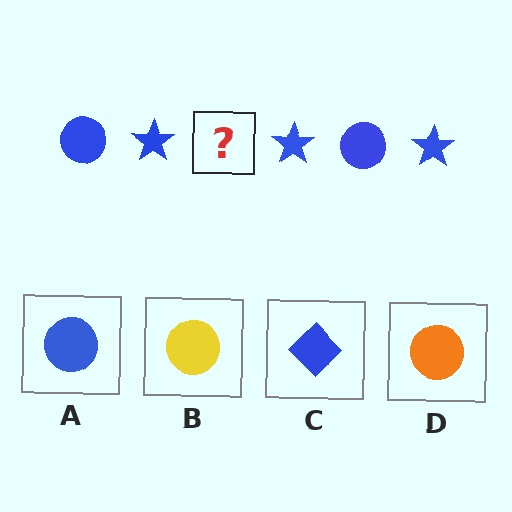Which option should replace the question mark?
Option A.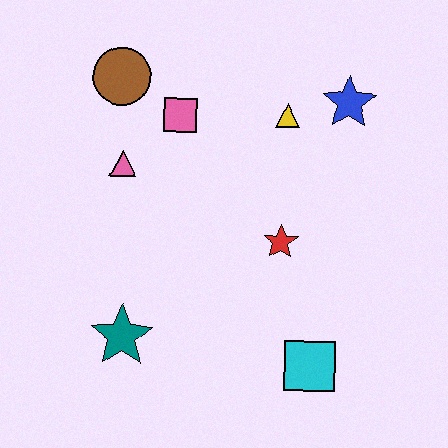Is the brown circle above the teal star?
Yes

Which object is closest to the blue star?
The yellow triangle is closest to the blue star.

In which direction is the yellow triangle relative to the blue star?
The yellow triangle is to the left of the blue star.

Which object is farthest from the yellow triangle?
The teal star is farthest from the yellow triangle.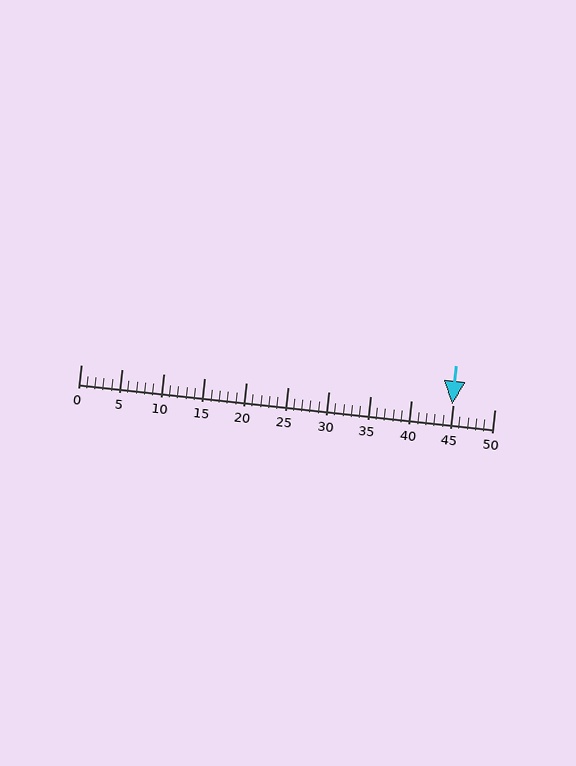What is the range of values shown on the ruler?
The ruler shows values from 0 to 50.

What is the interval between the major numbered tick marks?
The major tick marks are spaced 5 units apart.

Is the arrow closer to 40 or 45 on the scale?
The arrow is closer to 45.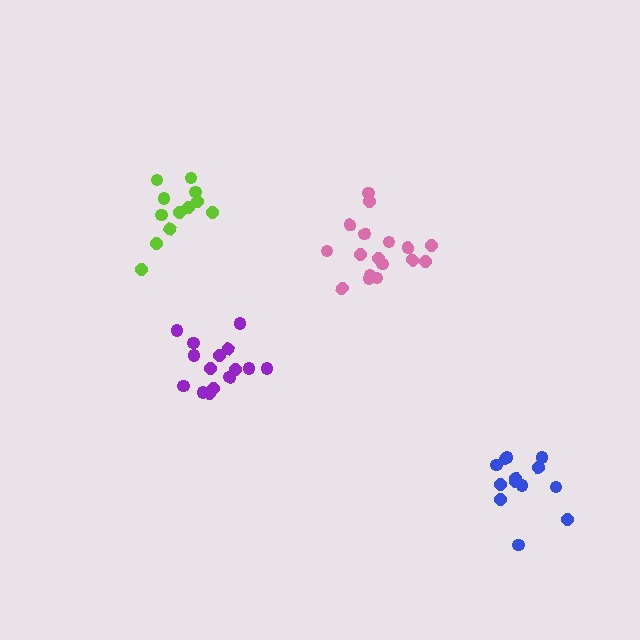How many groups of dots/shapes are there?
There are 4 groups.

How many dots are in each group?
Group 1: 12 dots, Group 2: 17 dots, Group 3: 15 dots, Group 4: 13 dots (57 total).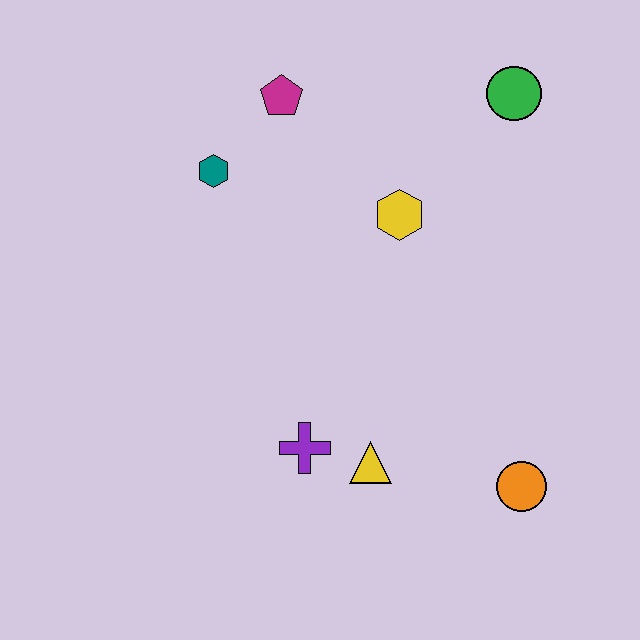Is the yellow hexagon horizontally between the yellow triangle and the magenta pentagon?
No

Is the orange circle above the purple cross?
No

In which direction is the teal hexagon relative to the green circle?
The teal hexagon is to the left of the green circle.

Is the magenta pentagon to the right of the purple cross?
No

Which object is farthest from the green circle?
The purple cross is farthest from the green circle.